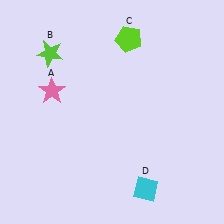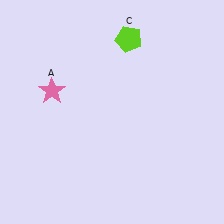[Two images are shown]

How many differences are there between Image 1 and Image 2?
There are 2 differences between the two images.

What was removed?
The lime star (B), the cyan diamond (D) were removed in Image 2.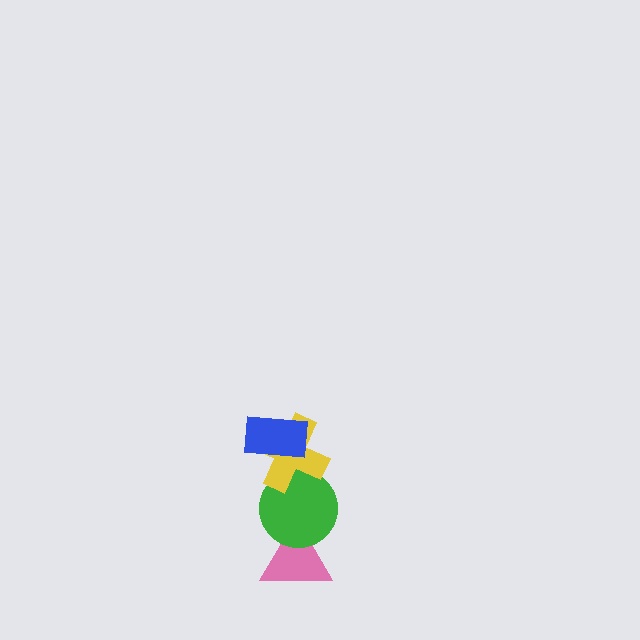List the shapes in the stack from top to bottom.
From top to bottom: the blue rectangle, the yellow cross, the green circle, the pink triangle.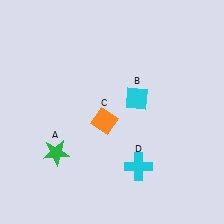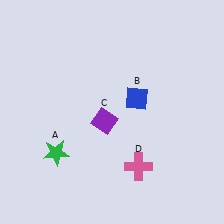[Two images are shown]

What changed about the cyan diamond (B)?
In Image 1, B is cyan. In Image 2, it changed to blue.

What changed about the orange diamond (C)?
In Image 1, C is orange. In Image 2, it changed to purple.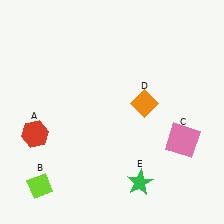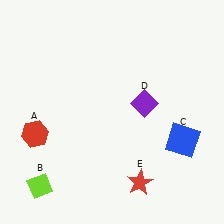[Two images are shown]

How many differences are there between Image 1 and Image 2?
There are 3 differences between the two images.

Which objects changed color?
C changed from pink to blue. D changed from orange to purple. E changed from green to red.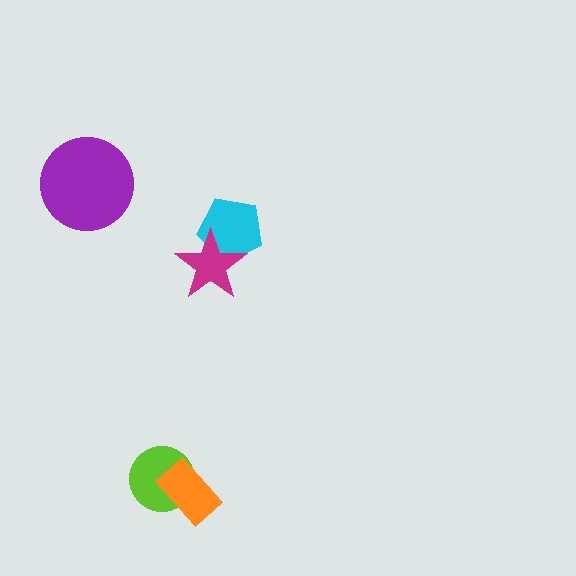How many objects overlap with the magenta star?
1 object overlaps with the magenta star.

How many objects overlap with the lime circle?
1 object overlaps with the lime circle.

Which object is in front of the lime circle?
The orange rectangle is in front of the lime circle.